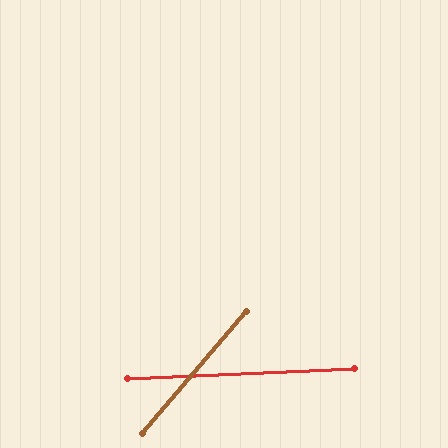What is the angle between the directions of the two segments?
Approximately 47 degrees.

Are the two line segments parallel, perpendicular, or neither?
Neither parallel nor perpendicular — they differ by about 47°.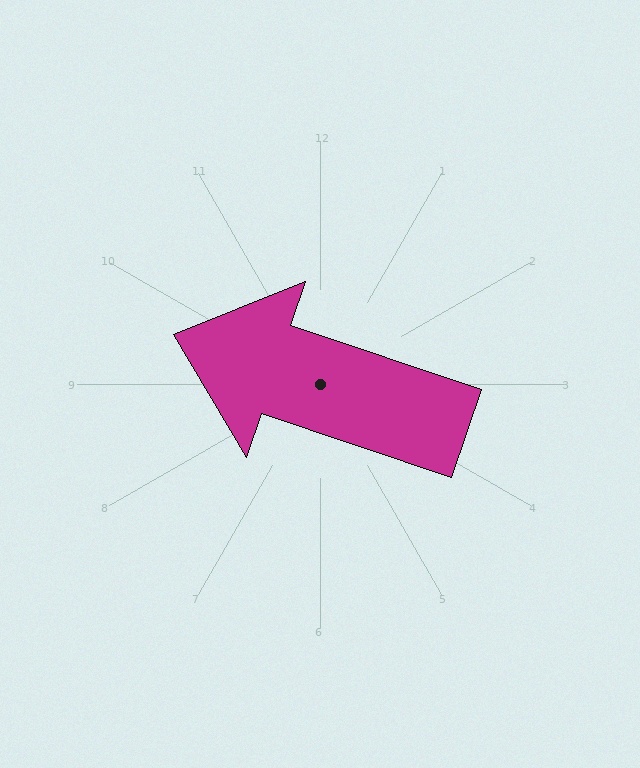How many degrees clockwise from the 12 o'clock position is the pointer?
Approximately 289 degrees.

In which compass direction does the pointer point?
West.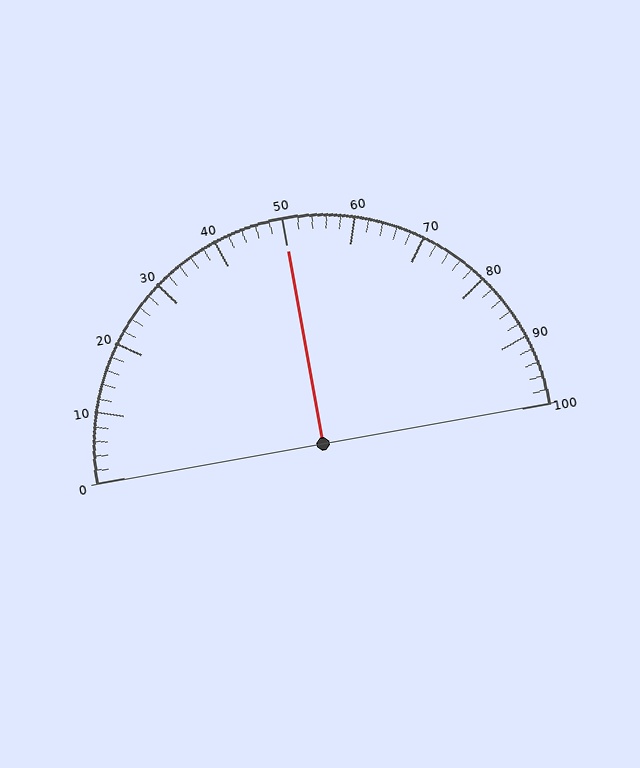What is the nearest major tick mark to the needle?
The nearest major tick mark is 50.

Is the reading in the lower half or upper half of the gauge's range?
The reading is in the upper half of the range (0 to 100).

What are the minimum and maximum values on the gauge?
The gauge ranges from 0 to 100.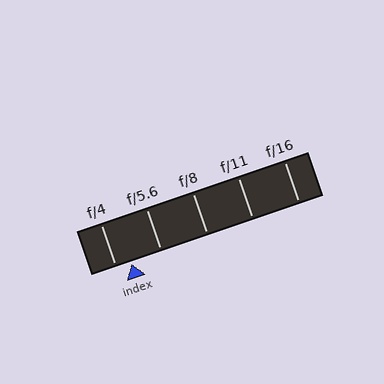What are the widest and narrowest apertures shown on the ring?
The widest aperture shown is f/4 and the narrowest is f/16.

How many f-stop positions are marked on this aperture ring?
There are 5 f-stop positions marked.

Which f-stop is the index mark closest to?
The index mark is closest to f/4.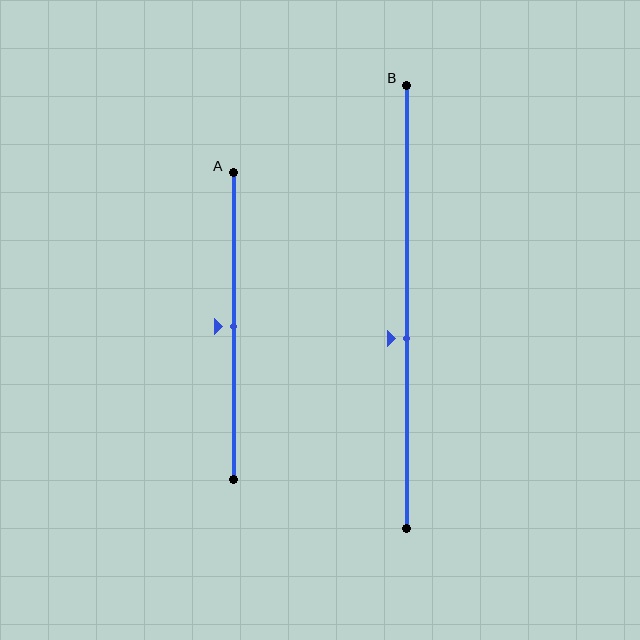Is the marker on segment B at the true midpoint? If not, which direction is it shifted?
No, the marker on segment B is shifted downward by about 7% of the segment length.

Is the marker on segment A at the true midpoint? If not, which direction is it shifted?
Yes, the marker on segment A is at the true midpoint.